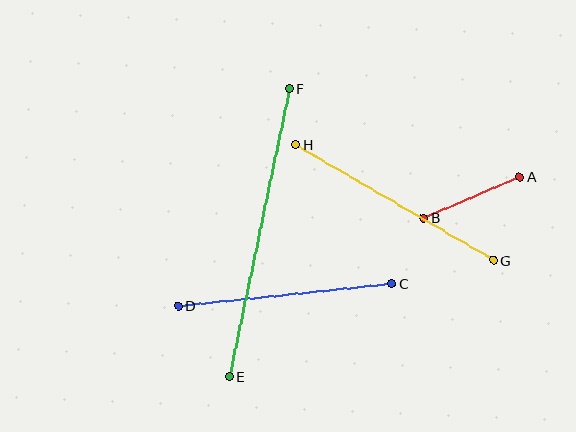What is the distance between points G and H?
The distance is approximately 229 pixels.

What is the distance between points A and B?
The distance is approximately 104 pixels.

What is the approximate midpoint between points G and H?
The midpoint is at approximately (395, 202) pixels.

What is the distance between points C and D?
The distance is approximately 215 pixels.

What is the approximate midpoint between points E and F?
The midpoint is at approximately (260, 233) pixels.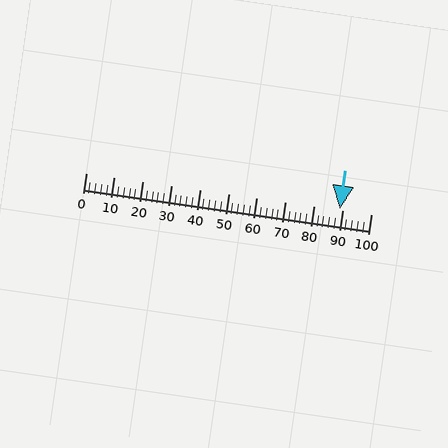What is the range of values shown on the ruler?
The ruler shows values from 0 to 100.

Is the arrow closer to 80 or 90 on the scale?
The arrow is closer to 90.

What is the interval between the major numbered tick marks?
The major tick marks are spaced 10 units apart.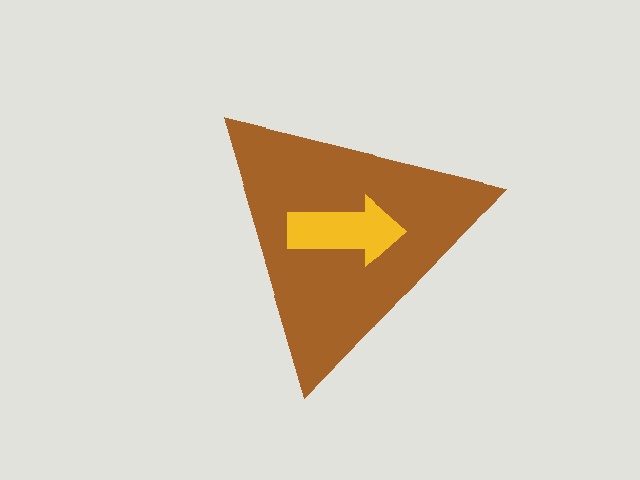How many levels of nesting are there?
2.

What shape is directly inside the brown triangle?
The yellow arrow.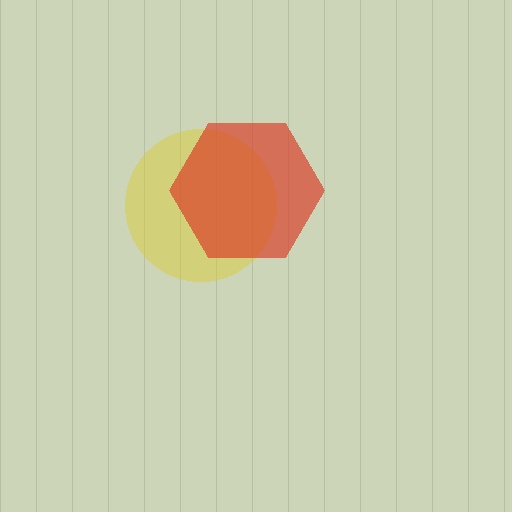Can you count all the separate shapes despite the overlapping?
Yes, there are 2 separate shapes.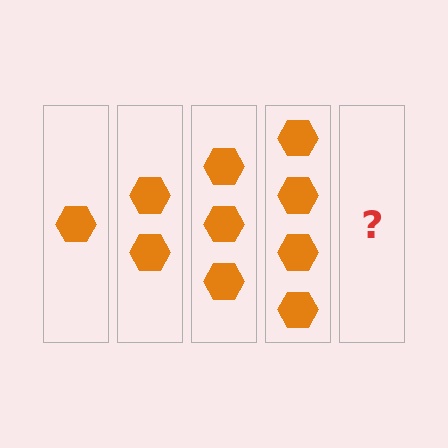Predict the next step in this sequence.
The next step is 5 hexagons.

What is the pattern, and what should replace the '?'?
The pattern is that each step adds one more hexagon. The '?' should be 5 hexagons.